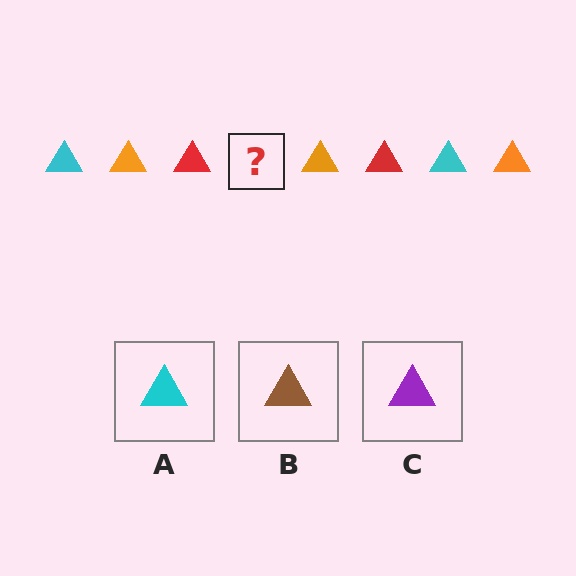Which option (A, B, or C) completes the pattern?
A.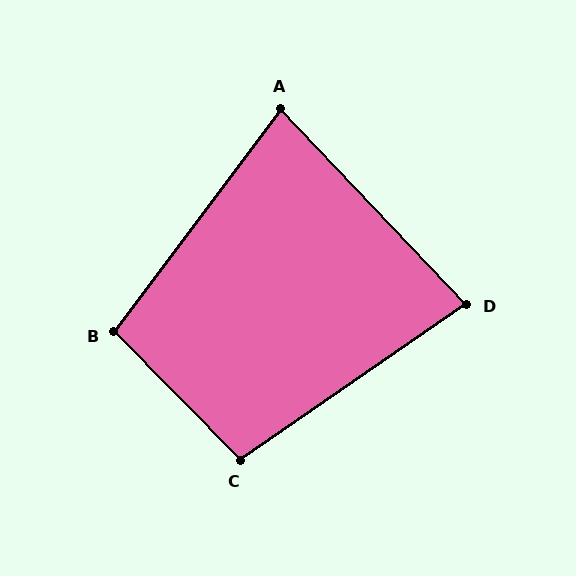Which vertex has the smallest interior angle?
A, at approximately 80 degrees.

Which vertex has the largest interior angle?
C, at approximately 100 degrees.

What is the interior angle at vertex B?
Approximately 99 degrees (obtuse).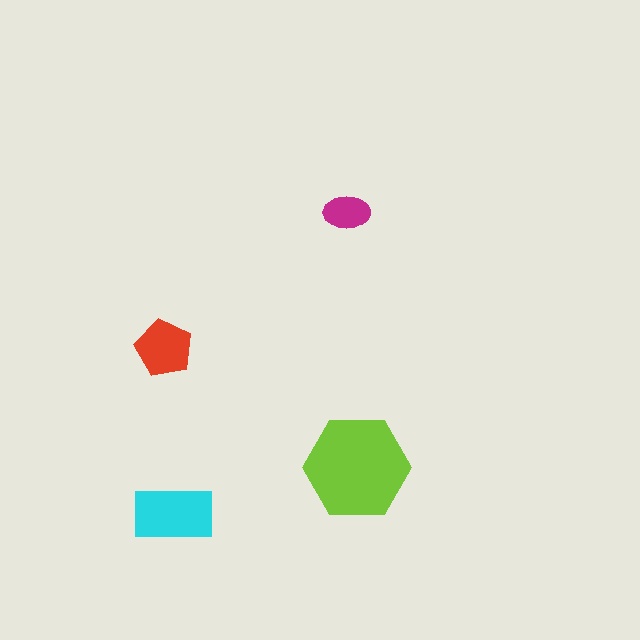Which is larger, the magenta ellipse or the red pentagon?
The red pentagon.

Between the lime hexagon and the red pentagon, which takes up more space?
The lime hexagon.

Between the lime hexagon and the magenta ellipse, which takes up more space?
The lime hexagon.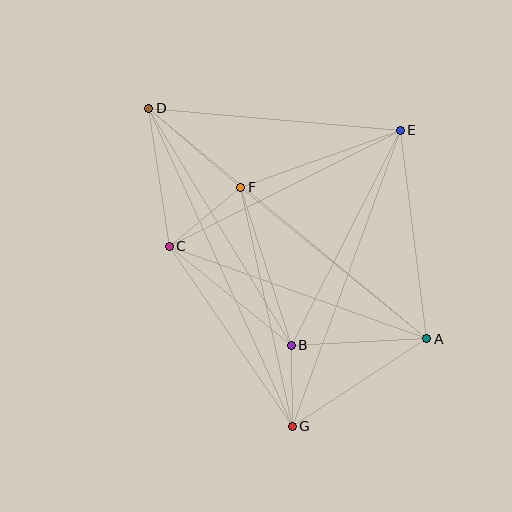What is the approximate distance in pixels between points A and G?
The distance between A and G is approximately 160 pixels.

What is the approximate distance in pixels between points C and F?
The distance between C and F is approximately 93 pixels.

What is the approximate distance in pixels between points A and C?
The distance between A and C is approximately 274 pixels.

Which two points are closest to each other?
Points B and G are closest to each other.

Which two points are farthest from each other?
Points A and D are farthest from each other.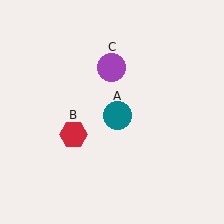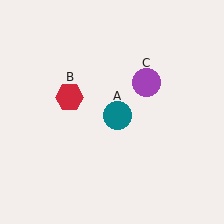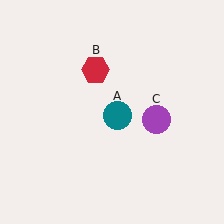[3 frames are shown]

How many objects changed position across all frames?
2 objects changed position: red hexagon (object B), purple circle (object C).